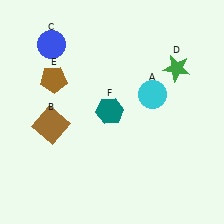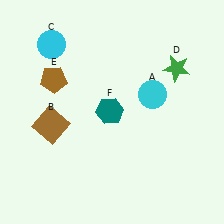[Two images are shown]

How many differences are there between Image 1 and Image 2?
There is 1 difference between the two images.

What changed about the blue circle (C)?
In Image 1, C is blue. In Image 2, it changed to cyan.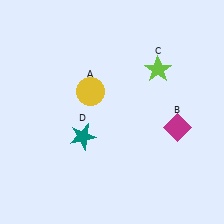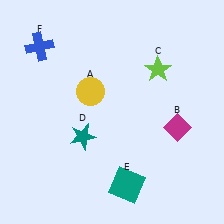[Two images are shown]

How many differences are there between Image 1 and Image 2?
There are 2 differences between the two images.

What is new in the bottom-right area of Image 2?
A teal square (E) was added in the bottom-right area of Image 2.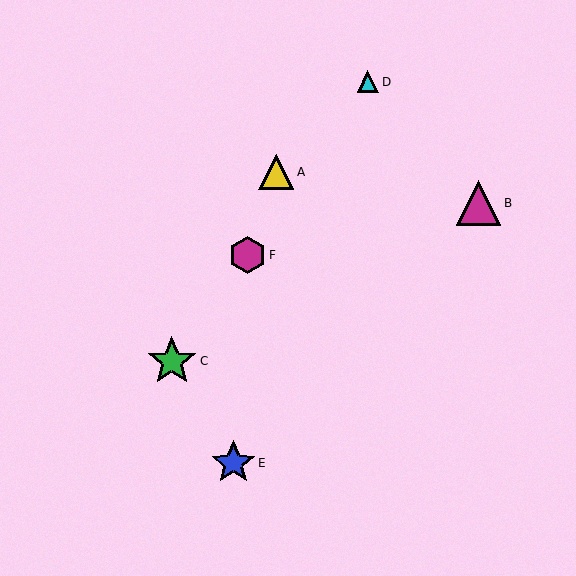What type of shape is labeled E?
Shape E is a blue star.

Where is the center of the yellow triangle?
The center of the yellow triangle is at (276, 172).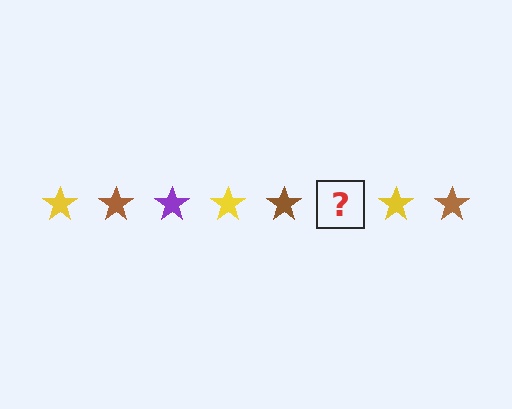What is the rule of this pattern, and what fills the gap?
The rule is that the pattern cycles through yellow, brown, purple stars. The gap should be filled with a purple star.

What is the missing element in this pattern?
The missing element is a purple star.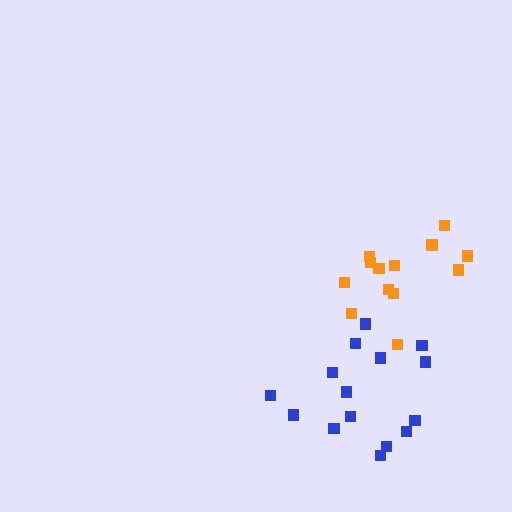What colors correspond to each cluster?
The clusters are colored: blue, orange.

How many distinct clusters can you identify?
There are 2 distinct clusters.